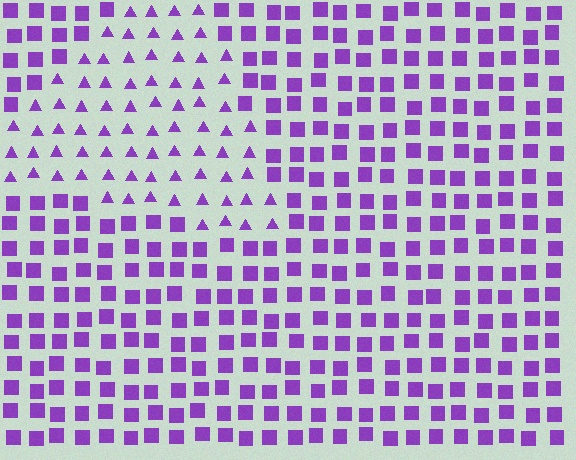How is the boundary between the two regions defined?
The boundary is defined by a change in element shape: triangles inside vs. squares outside. All elements share the same color and spacing.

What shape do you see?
I see a triangle.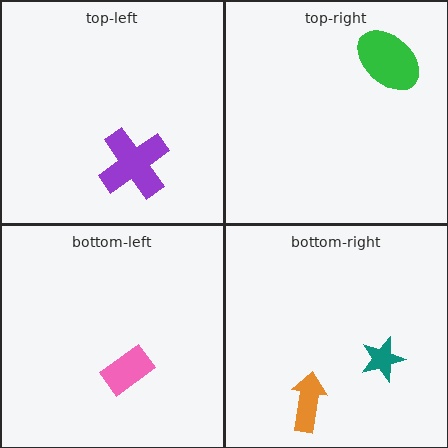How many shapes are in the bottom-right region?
2.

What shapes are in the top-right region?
The green ellipse.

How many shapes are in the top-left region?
1.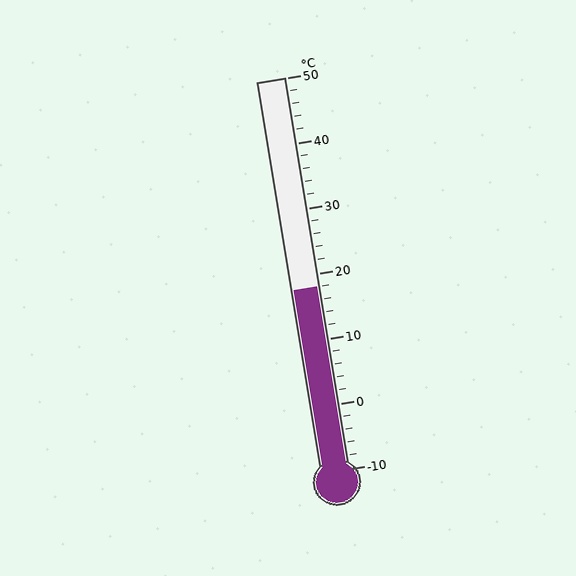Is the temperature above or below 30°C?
The temperature is below 30°C.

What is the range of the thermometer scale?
The thermometer scale ranges from -10°C to 50°C.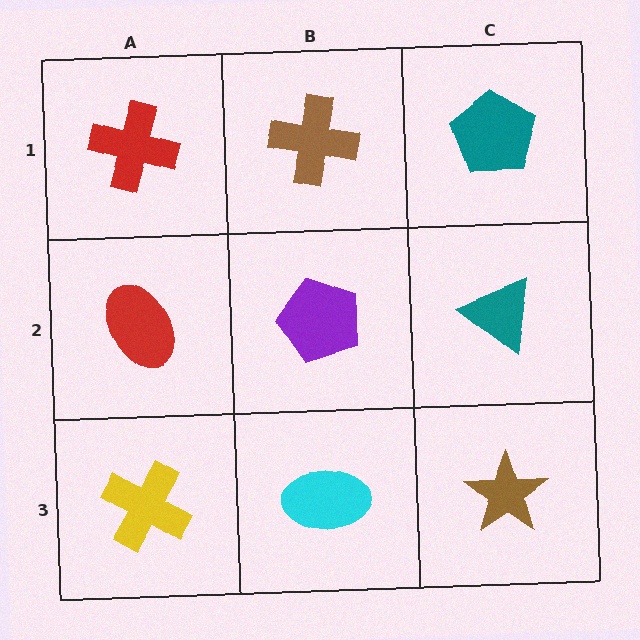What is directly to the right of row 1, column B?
A teal pentagon.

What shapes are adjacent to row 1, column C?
A teal triangle (row 2, column C), a brown cross (row 1, column B).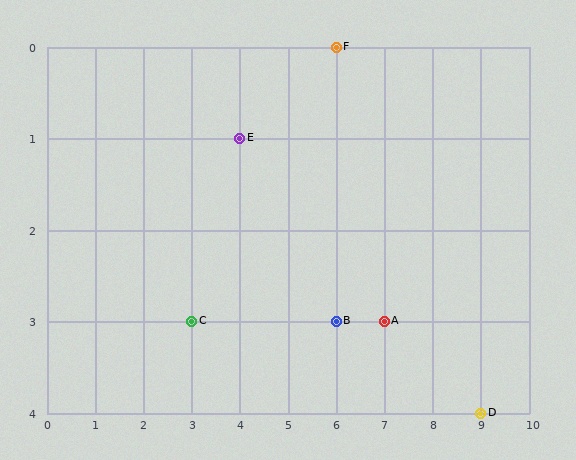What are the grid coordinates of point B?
Point B is at grid coordinates (6, 3).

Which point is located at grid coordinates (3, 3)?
Point C is at (3, 3).